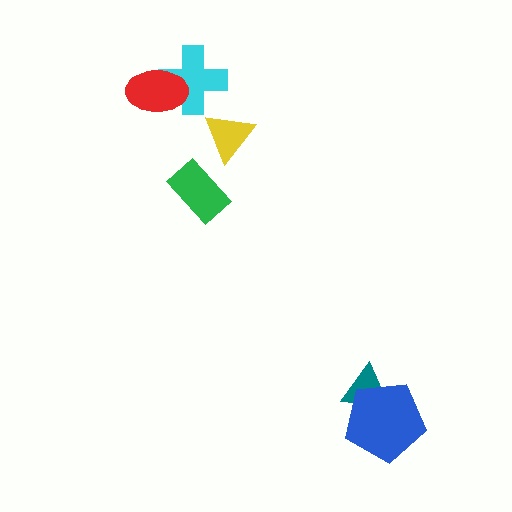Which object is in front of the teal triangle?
The blue pentagon is in front of the teal triangle.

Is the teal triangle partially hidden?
Yes, it is partially covered by another shape.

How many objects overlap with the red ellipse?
1 object overlaps with the red ellipse.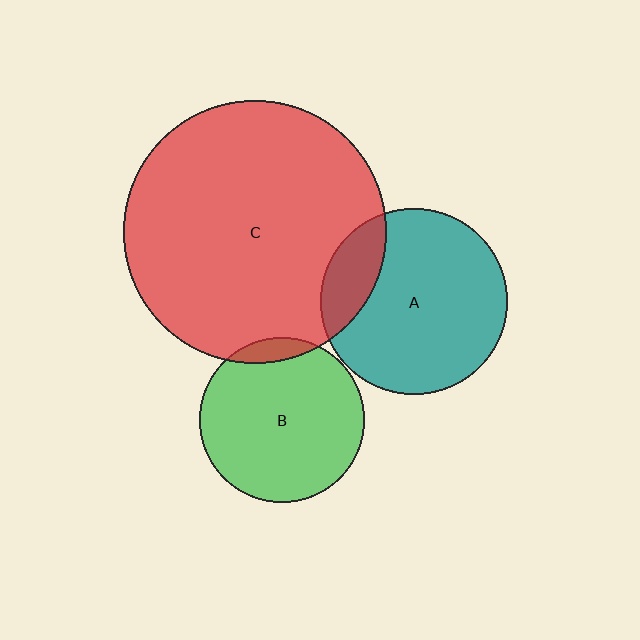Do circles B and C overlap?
Yes.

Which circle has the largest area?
Circle C (red).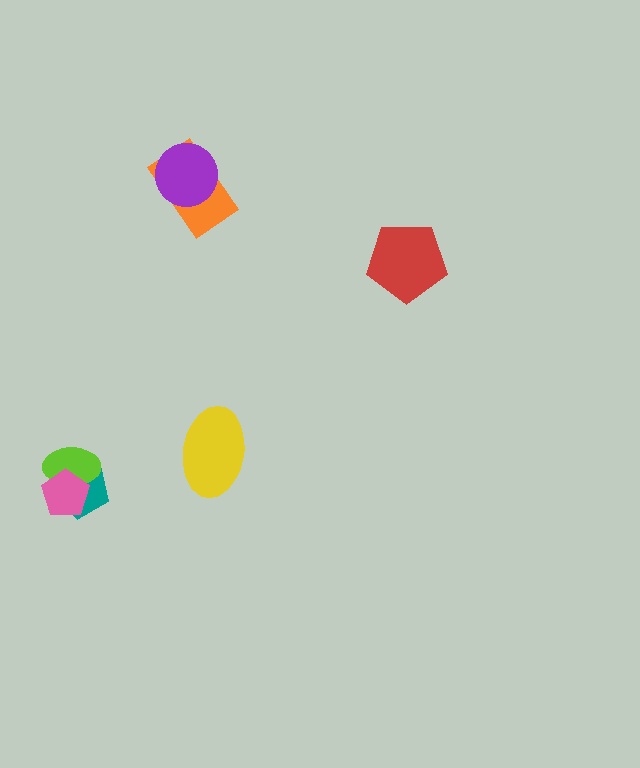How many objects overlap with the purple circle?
1 object overlaps with the purple circle.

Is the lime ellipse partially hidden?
Yes, it is partially covered by another shape.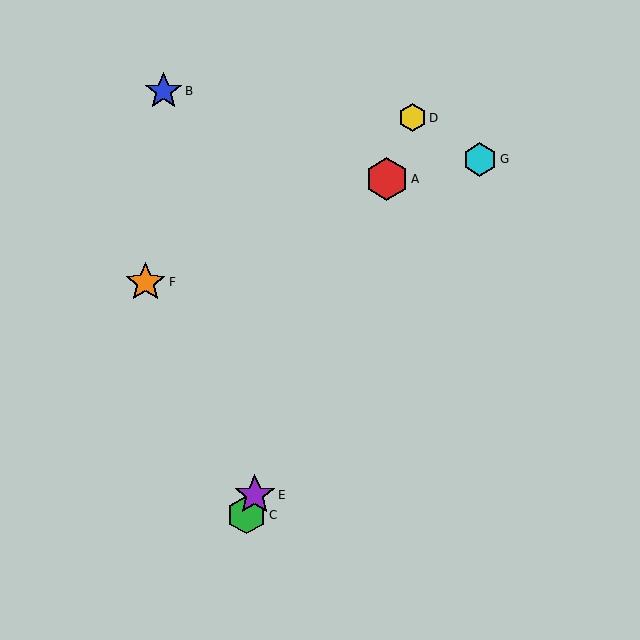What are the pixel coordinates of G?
Object G is at (480, 159).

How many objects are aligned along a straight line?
4 objects (A, C, D, E) are aligned along a straight line.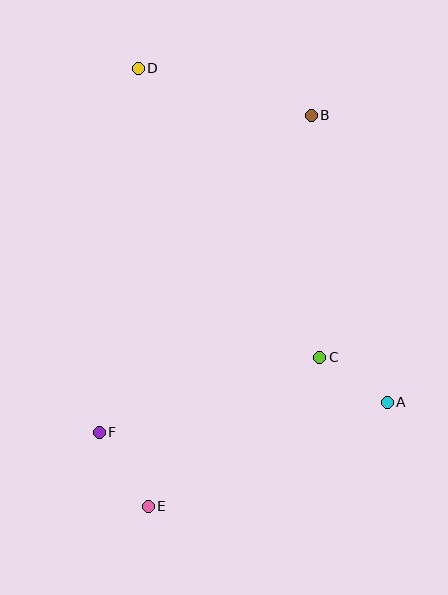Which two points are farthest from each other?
Points D and E are farthest from each other.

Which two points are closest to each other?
Points A and C are closest to each other.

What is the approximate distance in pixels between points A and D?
The distance between A and D is approximately 417 pixels.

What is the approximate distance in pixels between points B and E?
The distance between B and E is approximately 424 pixels.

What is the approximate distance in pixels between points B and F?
The distance between B and F is approximately 381 pixels.